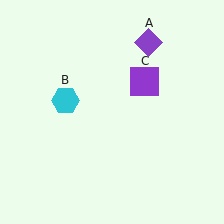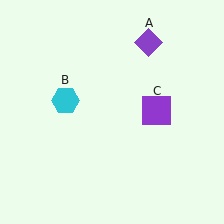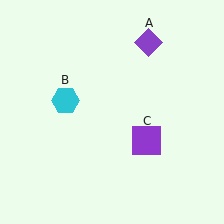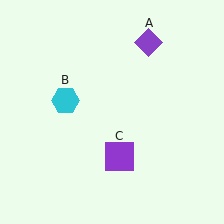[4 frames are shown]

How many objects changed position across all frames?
1 object changed position: purple square (object C).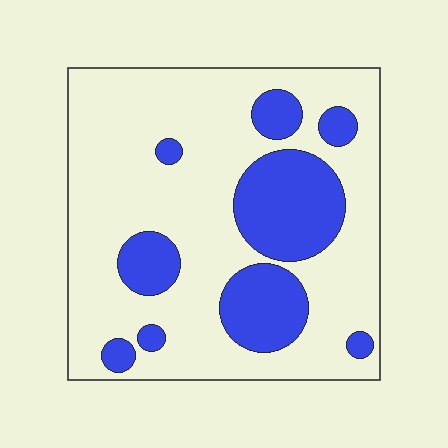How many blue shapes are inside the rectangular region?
9.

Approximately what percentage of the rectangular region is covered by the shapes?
Approximately 25%.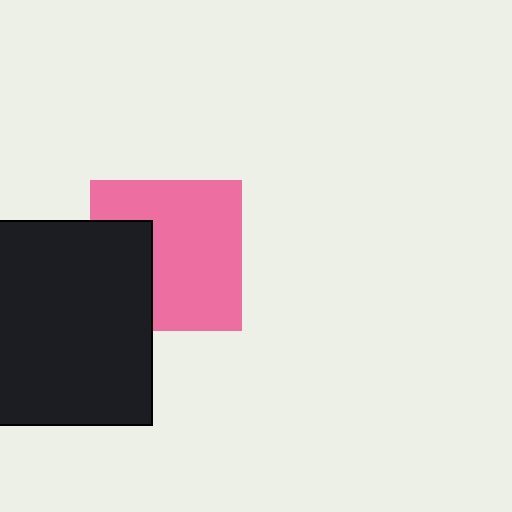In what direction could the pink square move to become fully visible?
The pink square could move right. That would shift it out from behind the black square entirely.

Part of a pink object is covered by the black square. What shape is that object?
It is a square.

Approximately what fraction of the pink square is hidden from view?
Roughly 31% of the pink square is hidden behind the black square.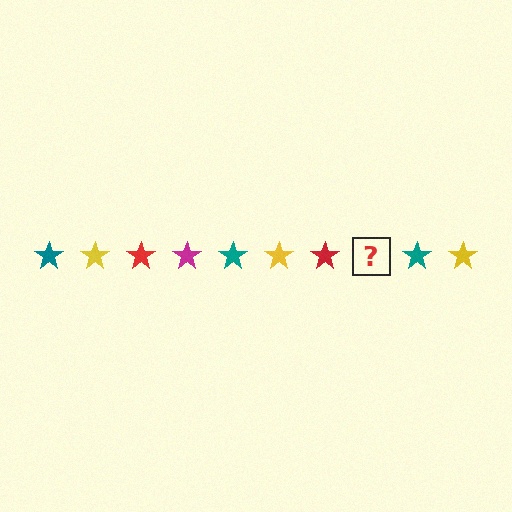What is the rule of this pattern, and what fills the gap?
The rule is that the pattern cycles through teal, yellow, red, magenta stars. The gap should be filled with a magenta star.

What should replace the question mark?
The question mark should be replaced with a magenta star.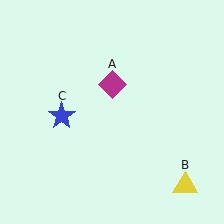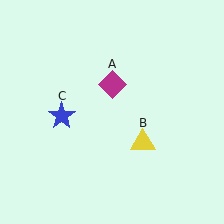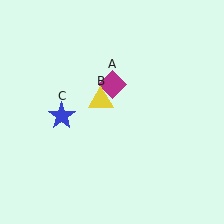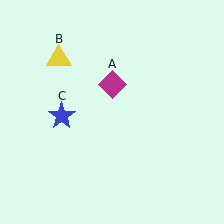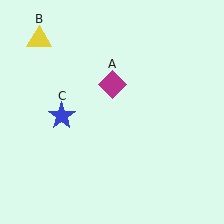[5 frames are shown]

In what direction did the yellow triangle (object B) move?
The yellow triangle (object B) moved up and to the left.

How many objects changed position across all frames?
1 object changed position: yellow triangle (object B).